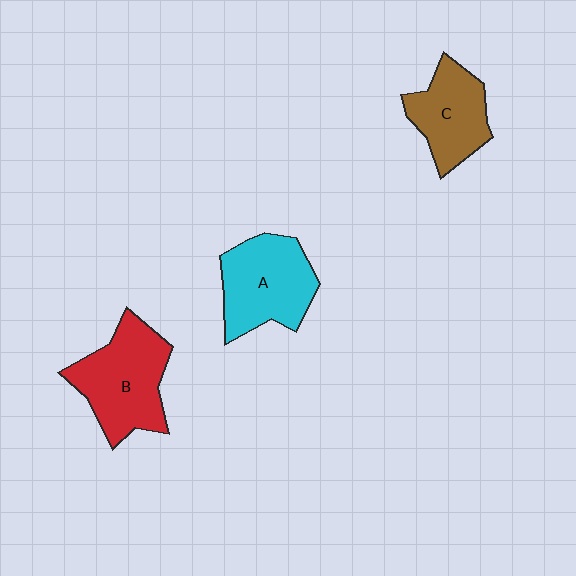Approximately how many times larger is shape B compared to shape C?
Approximately 1.3 times.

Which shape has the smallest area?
Shape C (brown).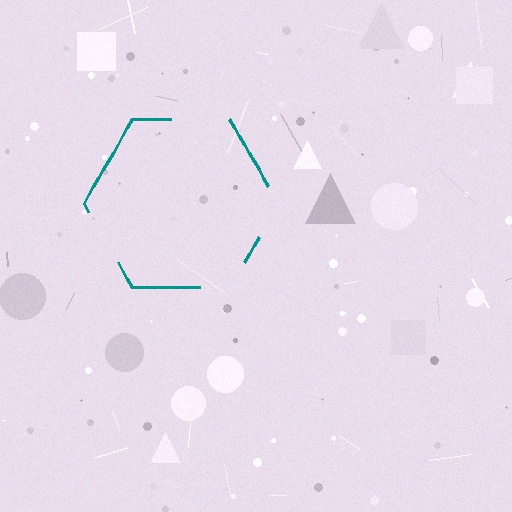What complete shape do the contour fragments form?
The contour fragments form a hexagon.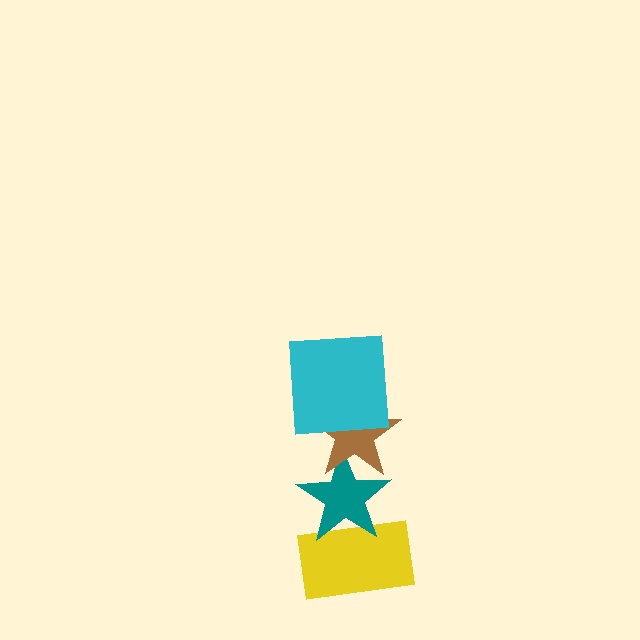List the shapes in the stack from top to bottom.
From top to bottom: the cyan square, the brown star, the teal star, the yellow rectangle.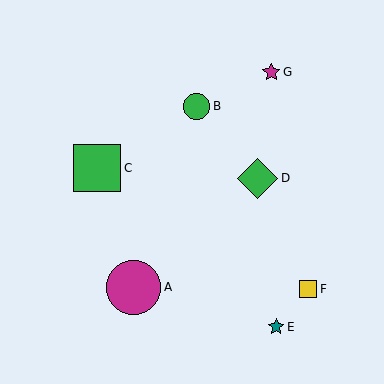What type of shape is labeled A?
Shape A is a magenta circle.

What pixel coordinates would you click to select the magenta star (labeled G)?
Click at (271, 72) to select the magenta star G.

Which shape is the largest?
The magenta circle (labeled A) is the largest.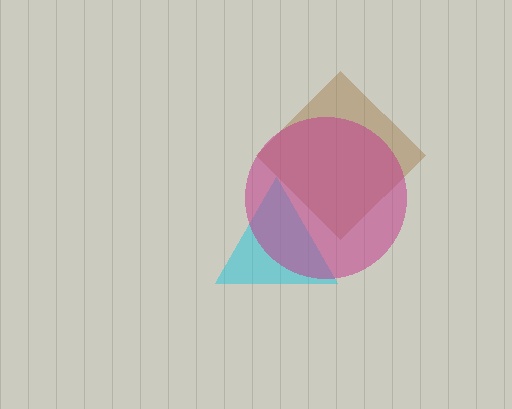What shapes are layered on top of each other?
The layered shapes are: a cyan triangle, a brown diamond, a magenta circle.